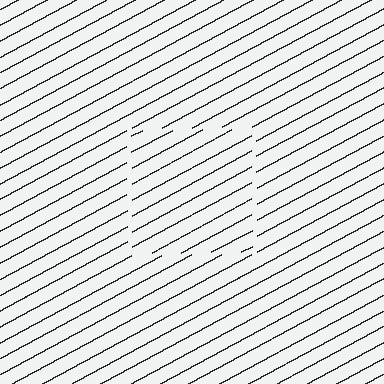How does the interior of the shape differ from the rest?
The interior of the shape contains the same grating, shifted by half a period — the contour is defined by the phase discontinuity where line-ends from the inner and outer gratings abut.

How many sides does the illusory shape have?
4 sides — the line-ends trace a square.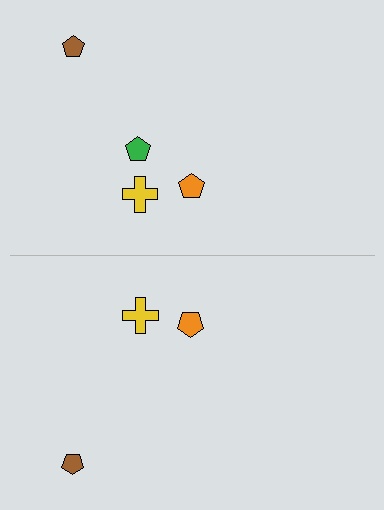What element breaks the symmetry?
A green pentagon is missing from the bottom side.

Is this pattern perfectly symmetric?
No, the pattern is not perfectly symmetric. A green pentagon is missing from the bottom side.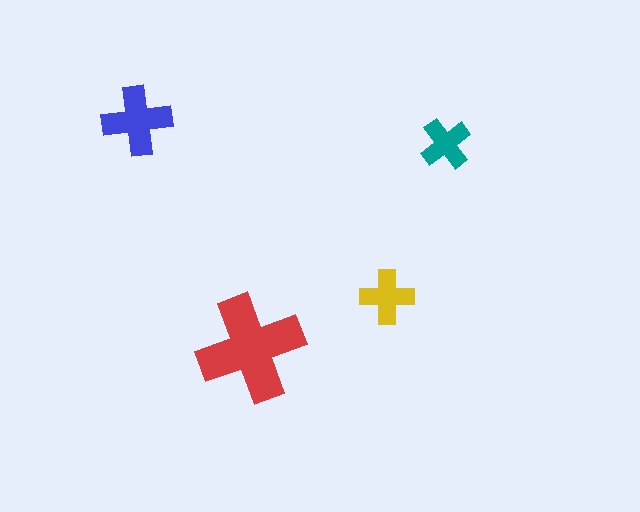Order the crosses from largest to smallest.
the red one, the blue one, the yellow one, the teal one.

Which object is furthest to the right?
The teal cross is rightmost.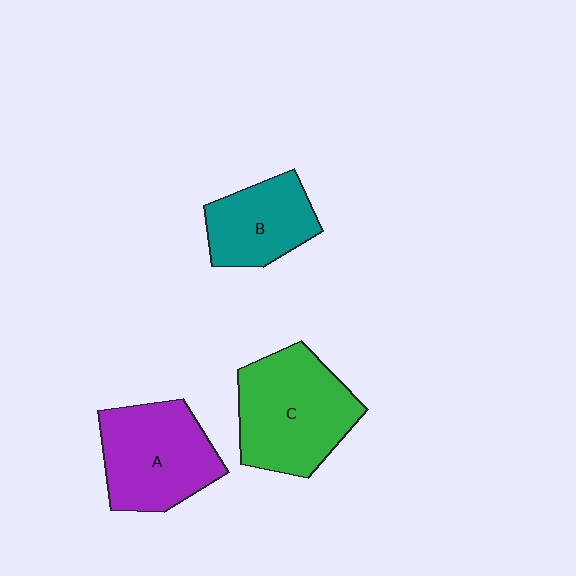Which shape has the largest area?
Shape C (green).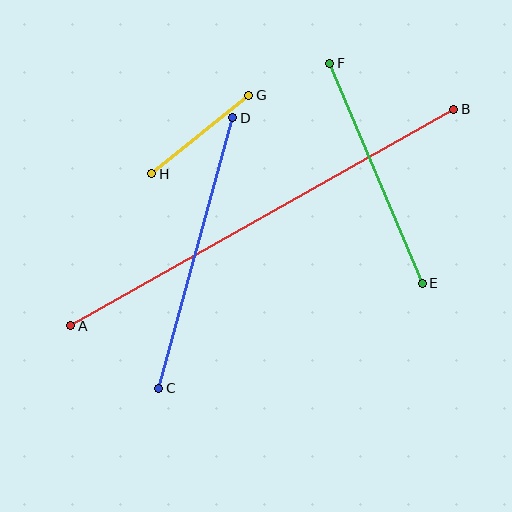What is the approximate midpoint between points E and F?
The midpoint is at approximately (376, 173) pixels.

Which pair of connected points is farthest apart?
Points A and B are farthest apart.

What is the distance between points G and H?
The distance is approximately 125 pixels.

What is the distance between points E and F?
The distance is approximately 238 pixels.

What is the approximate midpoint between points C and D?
The midpoint is at approximately (196, 253) pixels.